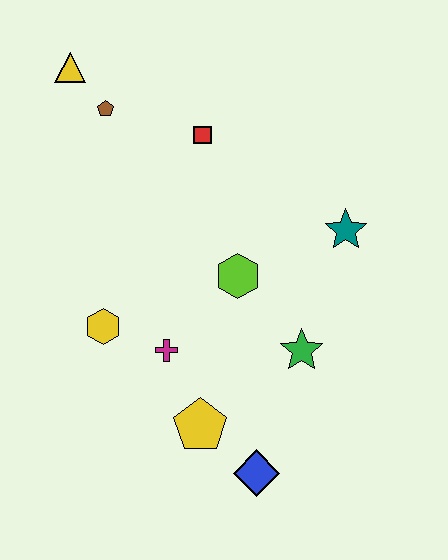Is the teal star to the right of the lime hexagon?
Yes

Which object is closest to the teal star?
The lime hexagon is closest to the teal star.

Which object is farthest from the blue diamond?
The yellow triangle is farthest from the blue diamond.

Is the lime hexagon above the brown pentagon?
No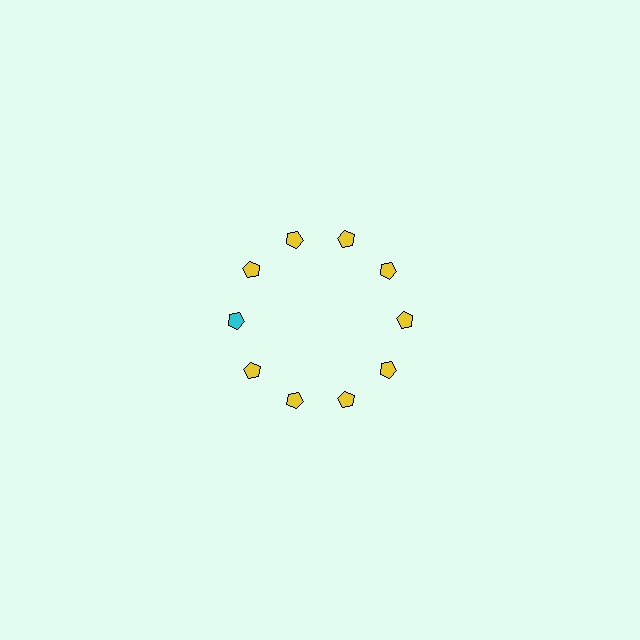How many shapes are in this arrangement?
There are 10 shapes arranged in a ring pattern.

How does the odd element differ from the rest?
It has a different color: cyan instead of yellow.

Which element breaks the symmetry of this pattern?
The cyan pentagon at roughly the 9 o'clock position breaks the symmetry. All other shapes are yellow pentagons.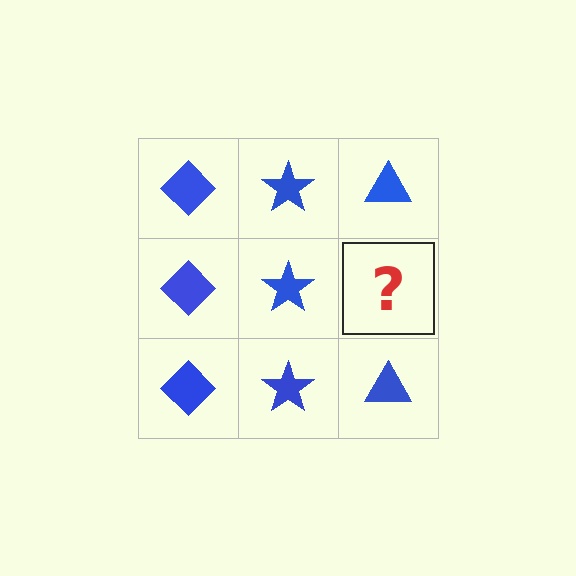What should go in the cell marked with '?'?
The missing cell should contain a blue triangle.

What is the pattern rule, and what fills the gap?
The rule is that each column has a consistent shape. The gap should be filled with a blue triangle.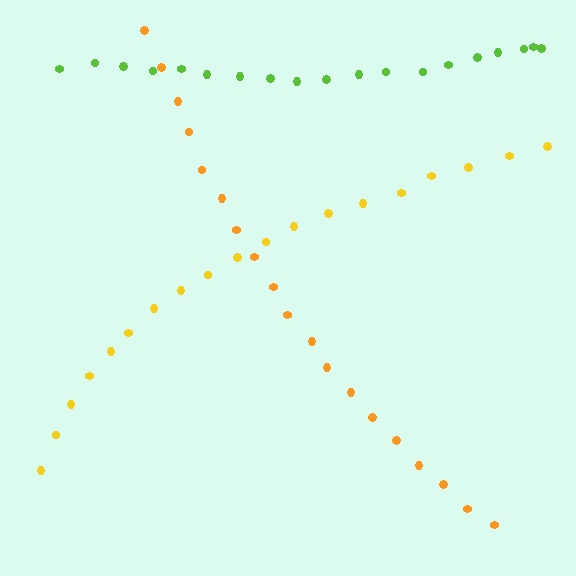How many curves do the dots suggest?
There are 3 distinct paths.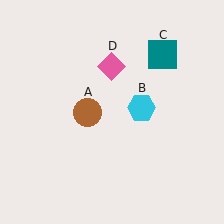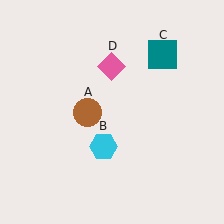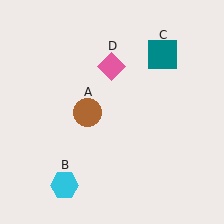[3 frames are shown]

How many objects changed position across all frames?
1 object changed position: cyan hexagon (object B).